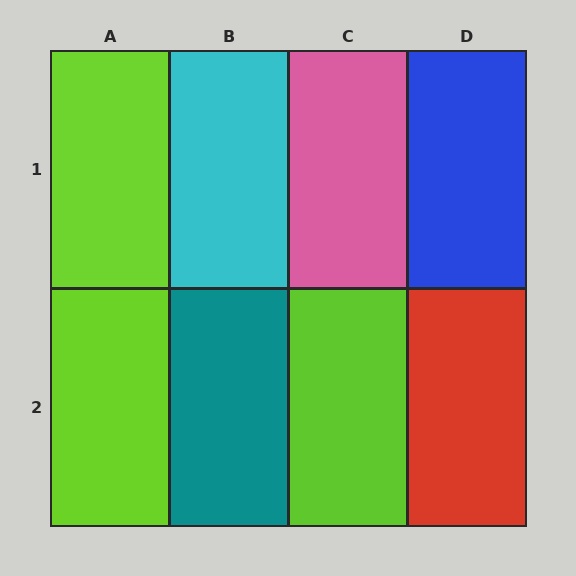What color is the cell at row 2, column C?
Lime.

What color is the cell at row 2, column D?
Red.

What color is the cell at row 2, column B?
Teal.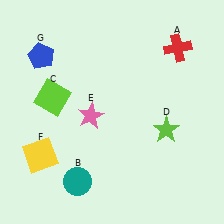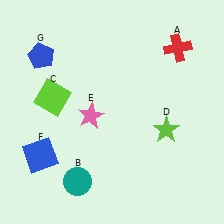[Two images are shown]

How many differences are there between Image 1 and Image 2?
There is 1 difference between the two images.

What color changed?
The square (F) changed from yellow in Image 1 to blue in Image 2.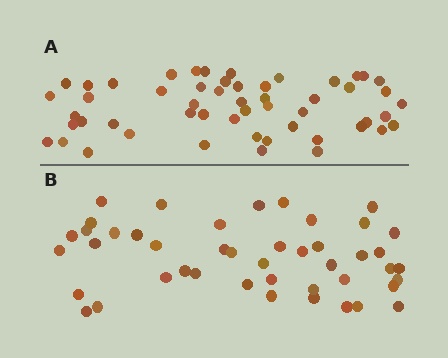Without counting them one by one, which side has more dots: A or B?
Region A (the top region) has more dots.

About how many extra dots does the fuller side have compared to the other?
Region A has roughly 8 or so more dots than region B.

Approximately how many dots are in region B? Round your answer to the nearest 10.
About 40 dots. (The exact count is 45, which rounds to 40.)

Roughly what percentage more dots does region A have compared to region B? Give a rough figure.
About 20% more.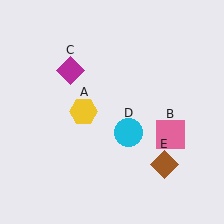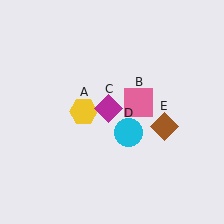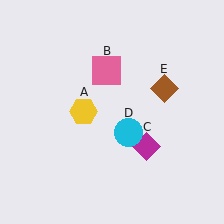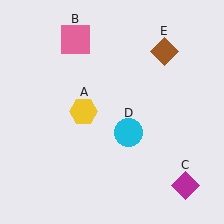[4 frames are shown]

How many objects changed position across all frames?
3 objects changed position: pink square (object B), magenta diamond (object C), brown diamond (object E).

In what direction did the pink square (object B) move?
The pink square (object B) moved up and to the left.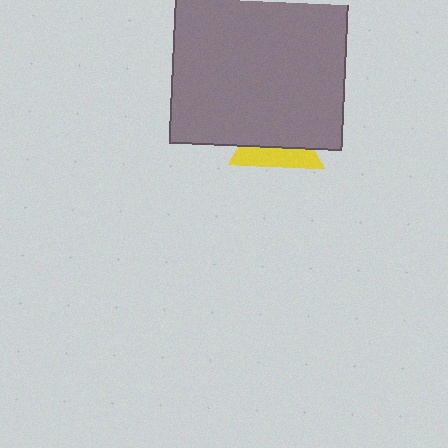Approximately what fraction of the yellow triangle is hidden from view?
Roughly 59% of the yellow triangle is hidden behind the gray square.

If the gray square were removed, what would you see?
You would see the complete yellow triangle.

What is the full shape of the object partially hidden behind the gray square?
The partially hidden object is a yellow triangle.